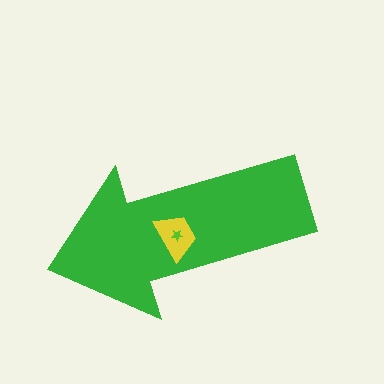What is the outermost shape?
The green arrow.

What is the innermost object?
The lime star.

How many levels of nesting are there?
3.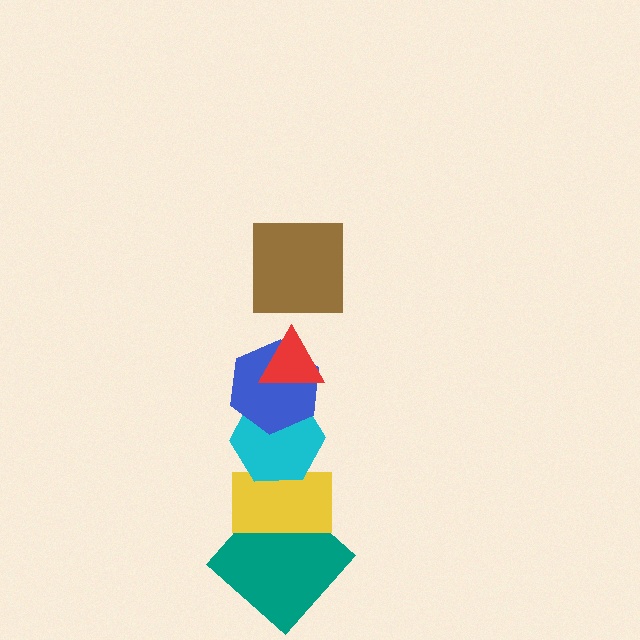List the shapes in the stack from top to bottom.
From top to bottom: the brown square, the red triangle, the blue hexagon, the cyan hexagon, the yellow rectangle, the teal diamond.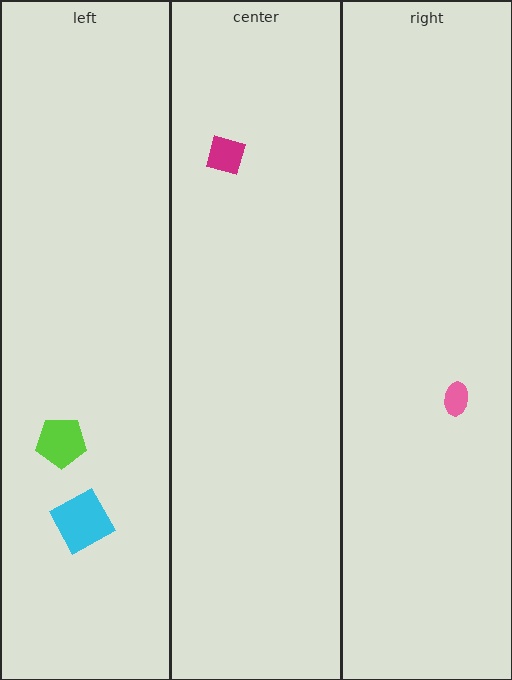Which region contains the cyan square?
The left region.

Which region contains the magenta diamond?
The center region.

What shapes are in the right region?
The pink ellipse.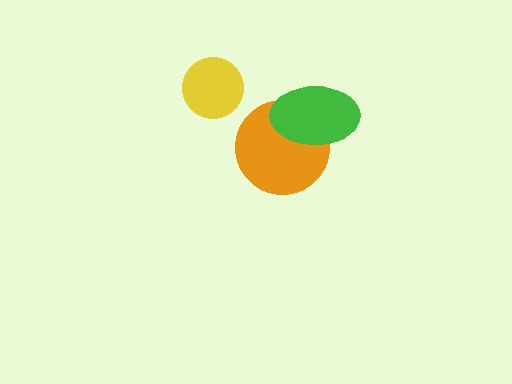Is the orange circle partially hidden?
Yes, it is partially covered by another shape.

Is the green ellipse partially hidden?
No, no other shape covers it.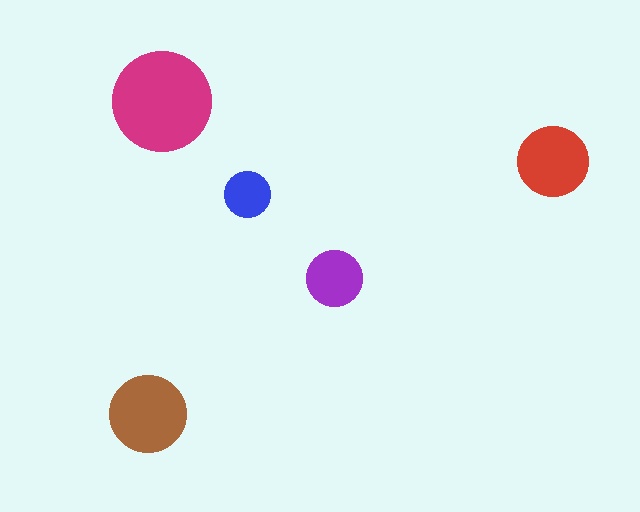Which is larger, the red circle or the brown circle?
The brown one.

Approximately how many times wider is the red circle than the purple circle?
About 1.5 times wider.